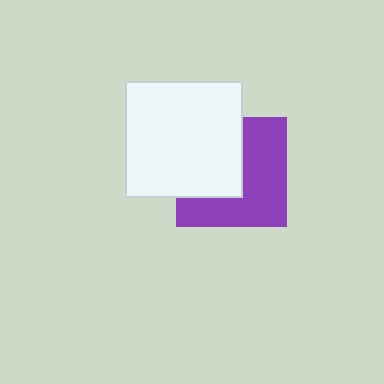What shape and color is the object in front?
The object in front is a white square.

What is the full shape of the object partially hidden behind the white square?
The partially hidden object is a purple square.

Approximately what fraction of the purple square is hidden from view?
Roughly 44% of the purple square is hidden behind the white square.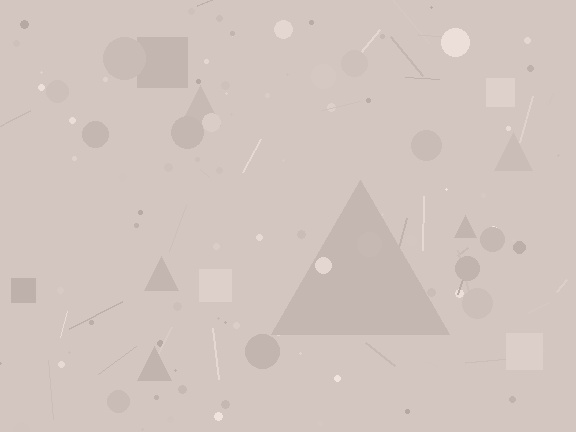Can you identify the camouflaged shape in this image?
The camouflaged shape is a triangle.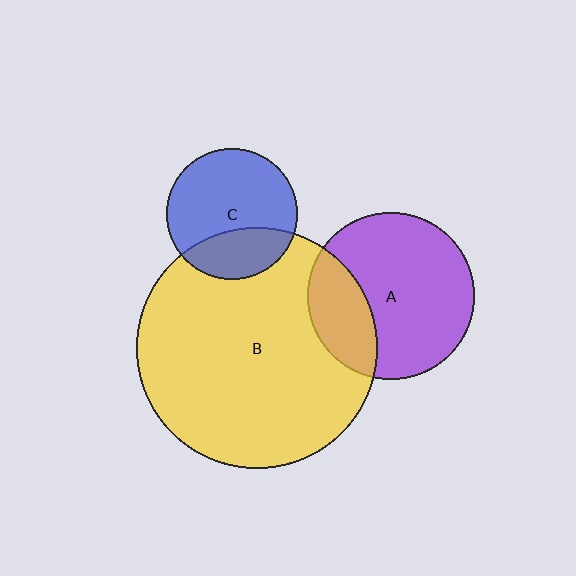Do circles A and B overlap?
Yes.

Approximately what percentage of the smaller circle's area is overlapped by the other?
Approximately 25%.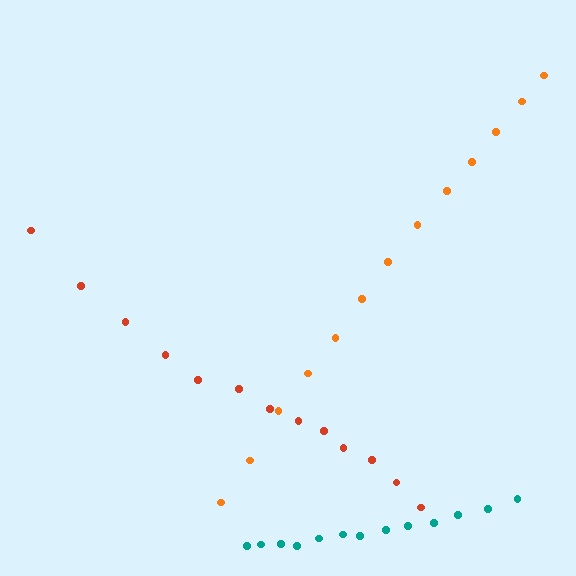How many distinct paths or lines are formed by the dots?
There are 3 distinct paths.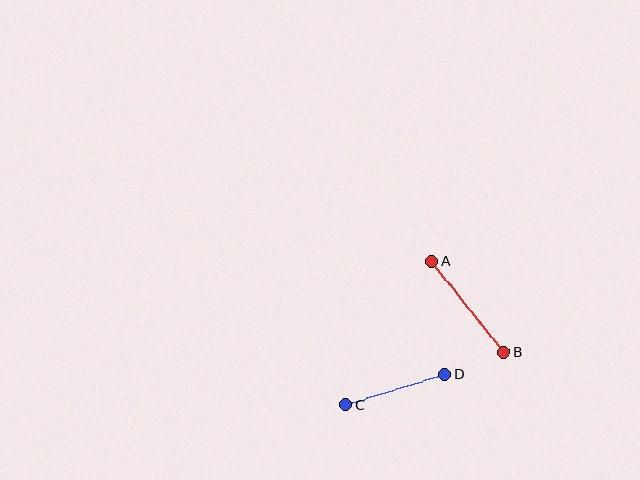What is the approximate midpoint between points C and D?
The midpoint is at approximately (395, 390) pixels.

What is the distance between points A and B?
The distance is approximately 116 pixels.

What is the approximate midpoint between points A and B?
The midpoint is at approximately (468, 307) pixels.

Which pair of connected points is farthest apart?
Points A and B are farthest apart.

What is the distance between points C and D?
The distance is approximately 103 pixels.